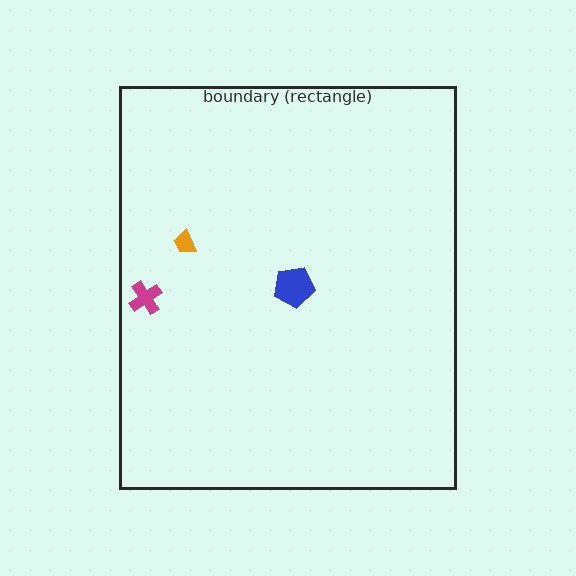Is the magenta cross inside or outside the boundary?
Inside.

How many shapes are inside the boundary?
3 inside, 0 outside.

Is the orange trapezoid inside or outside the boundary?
Inside.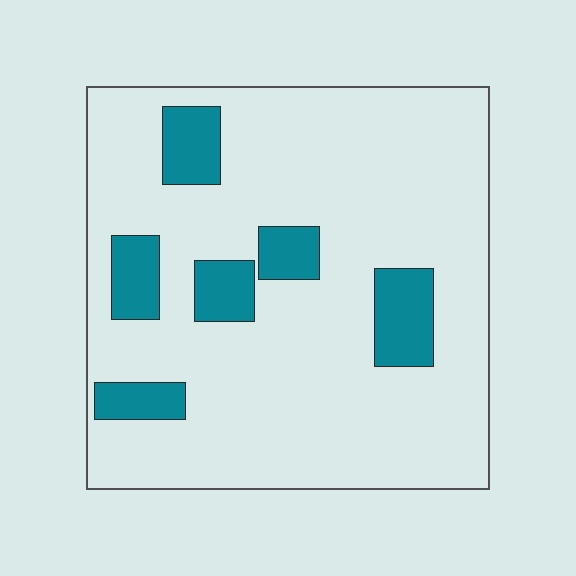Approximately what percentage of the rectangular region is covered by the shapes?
Approximately 15%.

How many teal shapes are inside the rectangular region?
6.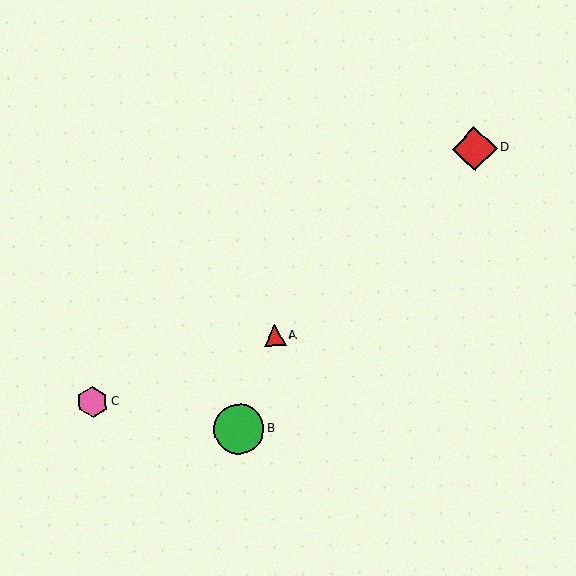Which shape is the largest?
The green circle (labeled B) is the largest.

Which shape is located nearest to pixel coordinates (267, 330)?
The red triangle (labeled A) at (275, 335) is nearest to that location.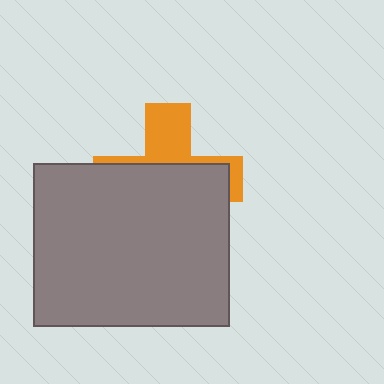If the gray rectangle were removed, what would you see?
You would see the complete orange cross.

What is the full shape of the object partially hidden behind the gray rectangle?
The partially hidden object is an orange cross.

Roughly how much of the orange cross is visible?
A small part of it is visible (roughly 35%).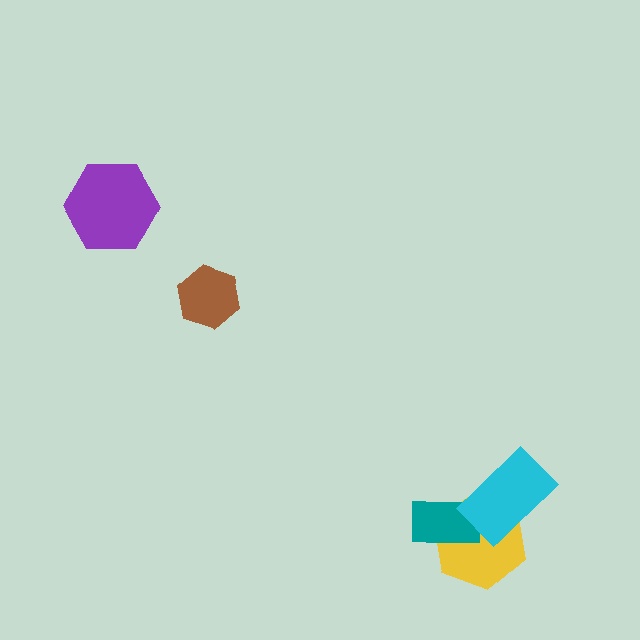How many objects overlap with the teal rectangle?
2 objects overlap with the teal rectangle.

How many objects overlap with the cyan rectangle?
2 objects overlap with the cyan rectangle.